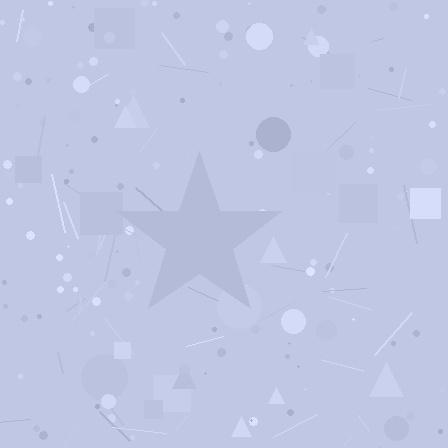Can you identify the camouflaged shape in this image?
The camouflaged shape is a star.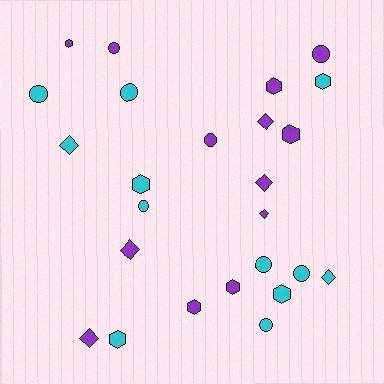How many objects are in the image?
There are 25 objects.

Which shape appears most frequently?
Hexagon, with 9 objects.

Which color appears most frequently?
Purple, with 13 objects.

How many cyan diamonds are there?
There are 2 cyan diamonds.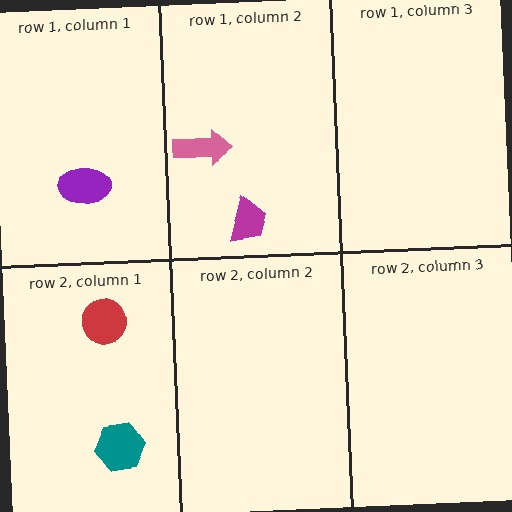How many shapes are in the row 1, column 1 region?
1.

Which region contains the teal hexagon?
The row 2, column 1 region.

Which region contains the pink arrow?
The row 1, column 2 region.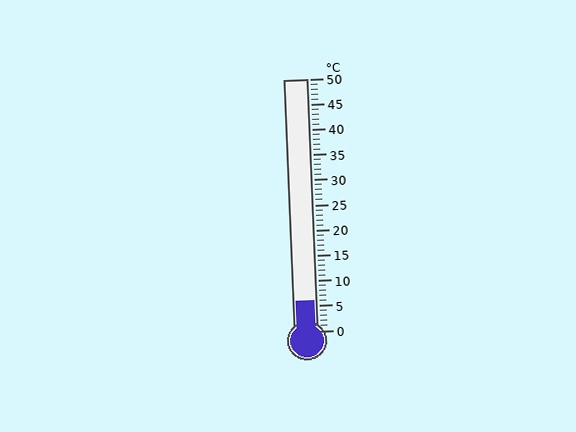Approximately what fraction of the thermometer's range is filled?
The thermometer is filled to approximately 10% of its range.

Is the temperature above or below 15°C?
The temperature is below 15°C.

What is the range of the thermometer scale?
The thermometer scale ranges from 0°C to 50°C.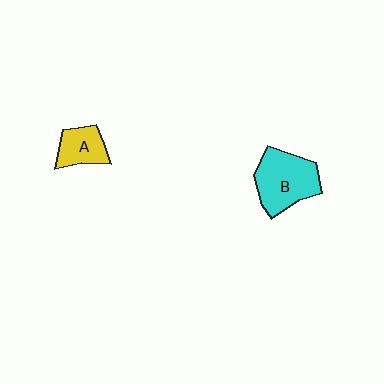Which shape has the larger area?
Shape B (cyan).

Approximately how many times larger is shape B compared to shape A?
Approximately 1.8 times.